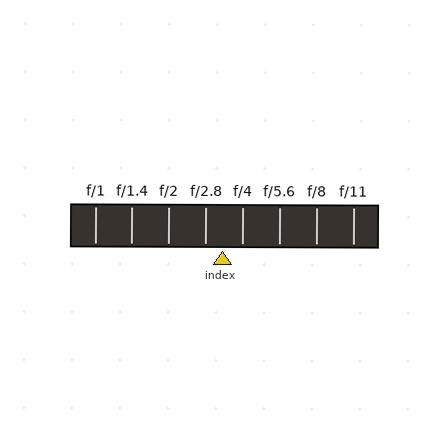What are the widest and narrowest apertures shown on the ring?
The widest aperture shown is f/1 and the narrowest is f/11.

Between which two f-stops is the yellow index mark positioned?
The index mark is between f/2.8 and f/4.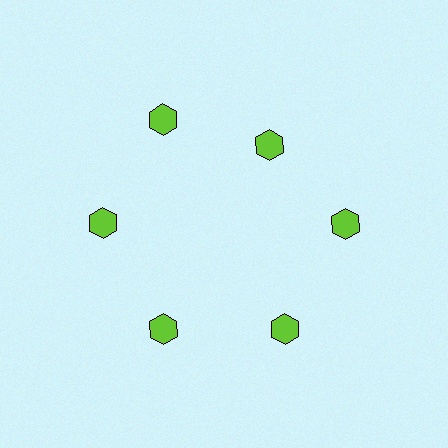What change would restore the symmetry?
The symmetry would be restored by moving it outward, back onto the ring so that all 6 hexagons sit at equal angles and equal distance from the center.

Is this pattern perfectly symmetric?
No. The 6 lime hexagons are arranged in a ring, but one element near the 1 o'clock position is pulled inward toward the center, breaking the 6-fold rotational symmetry.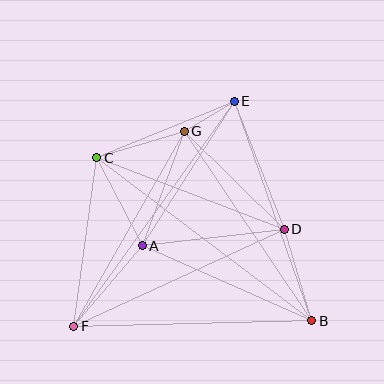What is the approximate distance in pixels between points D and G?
The distance between D and G is approximately 140 pixels.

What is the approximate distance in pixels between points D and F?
The distance between D and F is approximately 232 pixels.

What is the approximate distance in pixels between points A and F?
The distance between A and F is approximately 106 pixels.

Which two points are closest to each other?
Points E and G are closest to each other.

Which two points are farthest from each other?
Points E and F are farthest from each other.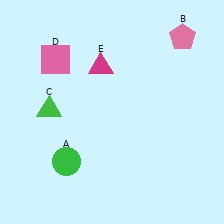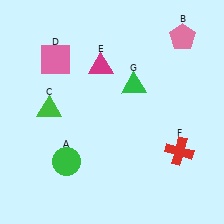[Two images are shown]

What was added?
A red cross (F), a green triangle (G) were added in Image 2.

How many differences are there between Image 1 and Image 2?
There are 2 differences between the two images.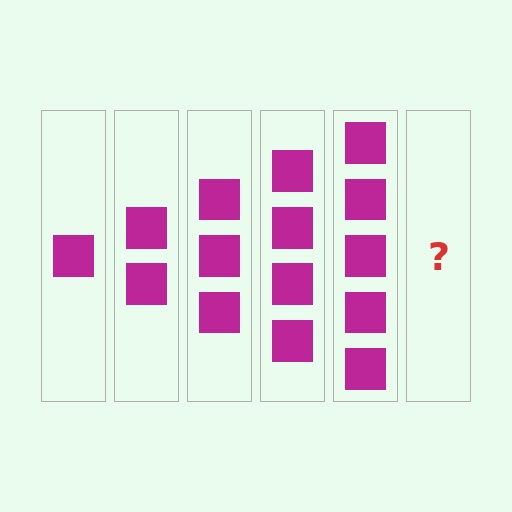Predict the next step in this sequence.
The next step is 6 squares.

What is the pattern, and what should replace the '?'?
The pattern is that each step adds one more square. The '?' should be 6 squares.